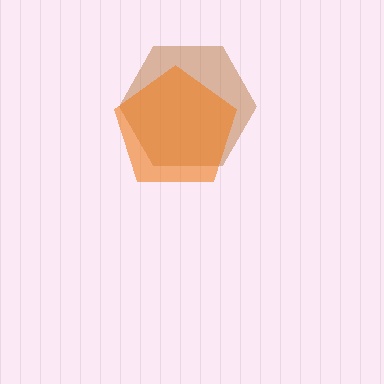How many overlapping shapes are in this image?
There are 2 overlapping shapes in the image.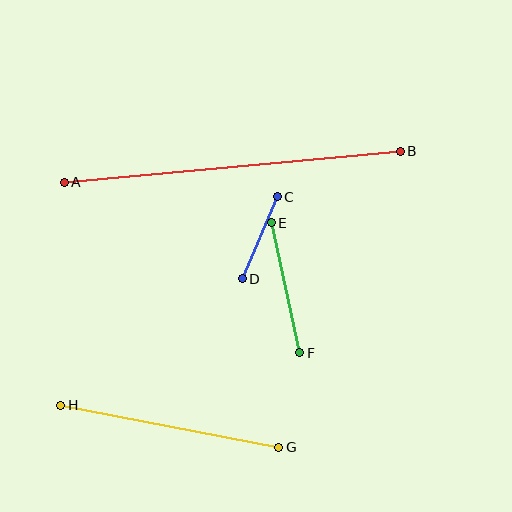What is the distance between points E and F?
The distance is approximately 133 pixels.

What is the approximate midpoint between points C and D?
The midpoint is at approximately (260, 238) pixels.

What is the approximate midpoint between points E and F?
The midpoint is at approximately (285, 288) pixels.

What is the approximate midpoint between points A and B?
The midpoint is at approximately (232, 167) pixels.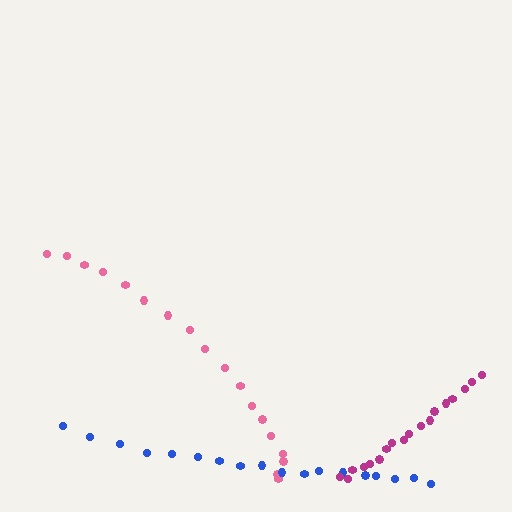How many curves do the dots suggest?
There are 3 distinct paths.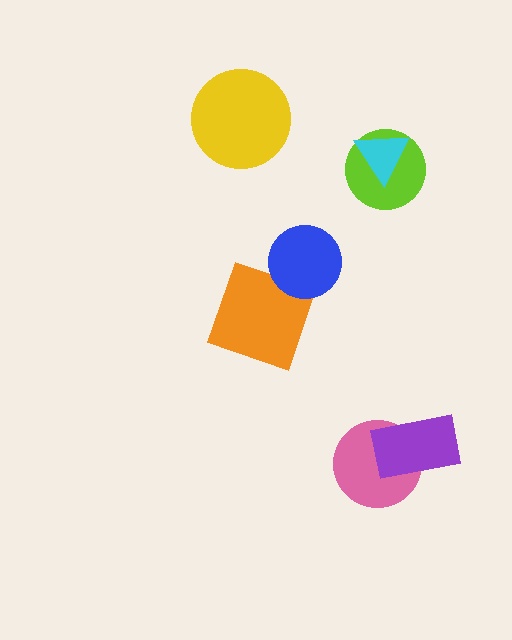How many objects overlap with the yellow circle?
0 objects overlap with the yellow circle.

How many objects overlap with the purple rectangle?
1 object overlaps with the purple rectangle.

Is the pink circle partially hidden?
Yes, it is partially covered by another shape.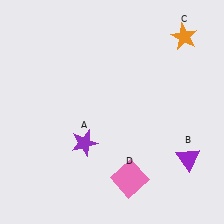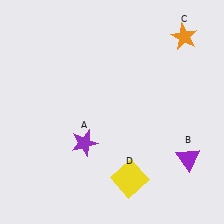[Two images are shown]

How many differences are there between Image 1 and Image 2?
There is 1 difference between the two images.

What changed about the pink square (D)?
In Image 1, D is pink. In Image 2, it changed to yellow.